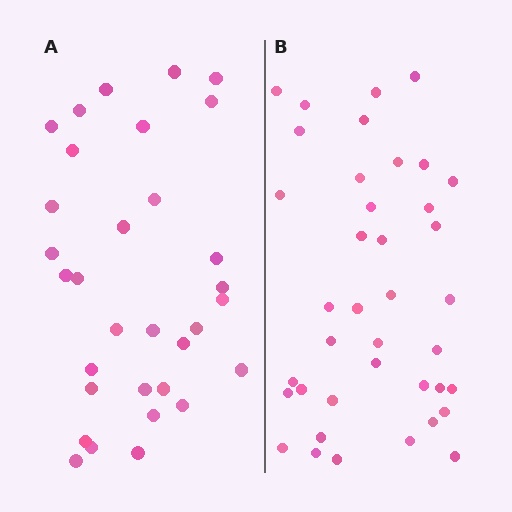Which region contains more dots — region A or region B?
Region B (the right region) has more dots.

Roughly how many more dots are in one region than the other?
Region B has roughly 8 or so more dots than region A.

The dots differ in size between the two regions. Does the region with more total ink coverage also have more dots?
No. Region A has more total ink coverage because its dots are larger, but region B actually contains more individual dots. Total area can be misleading — the number of items is what matters here.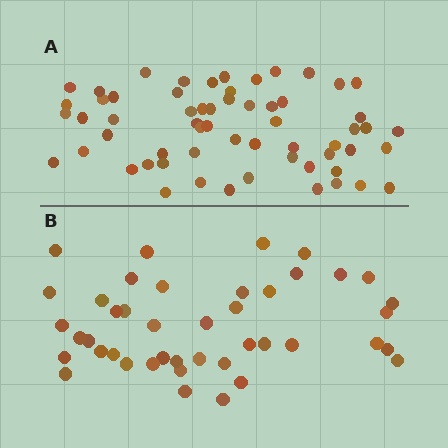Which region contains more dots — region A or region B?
Region A (the top region) has more dots.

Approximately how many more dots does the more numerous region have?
Region A has approximately 15 more dots than region B.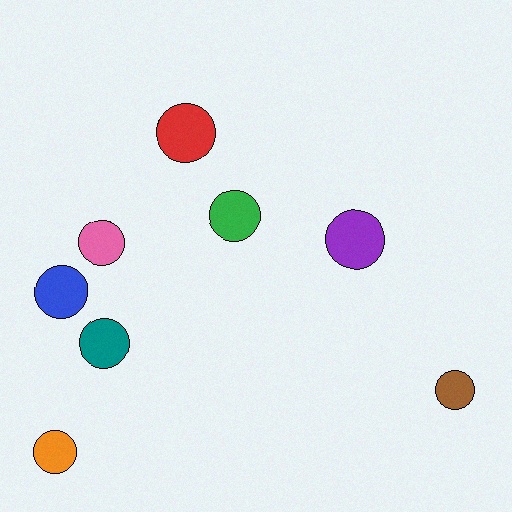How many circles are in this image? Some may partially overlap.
There are 8 circles.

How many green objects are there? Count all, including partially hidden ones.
There is 1 green object.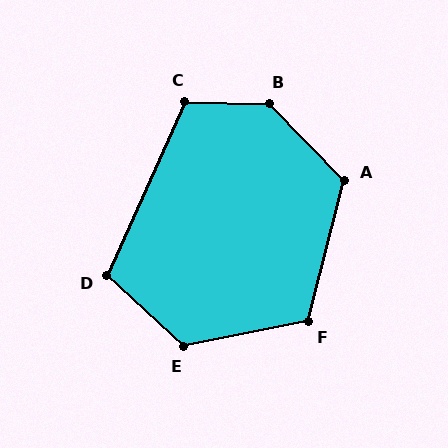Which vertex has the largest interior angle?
B, at approximately 136 degrees.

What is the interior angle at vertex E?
Approximately 126 degrees (obtuse).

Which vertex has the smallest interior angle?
D, at approximately 108 degrees.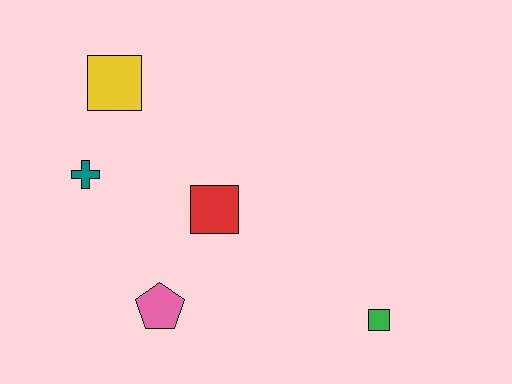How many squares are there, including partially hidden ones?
There are 3 squares.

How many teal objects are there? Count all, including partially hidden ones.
There is 1 teal object.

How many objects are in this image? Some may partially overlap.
There are 5 objects.